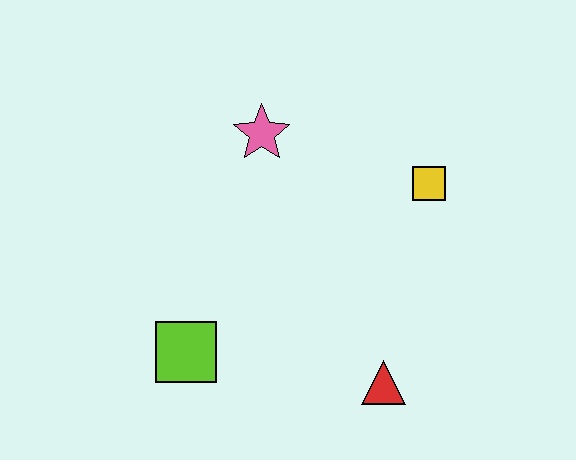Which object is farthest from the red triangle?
The pink star is farthest from the red triangle.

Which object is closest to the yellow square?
The pink star is closest to the yellow square.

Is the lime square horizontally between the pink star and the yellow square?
No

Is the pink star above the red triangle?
Yes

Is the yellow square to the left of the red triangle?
No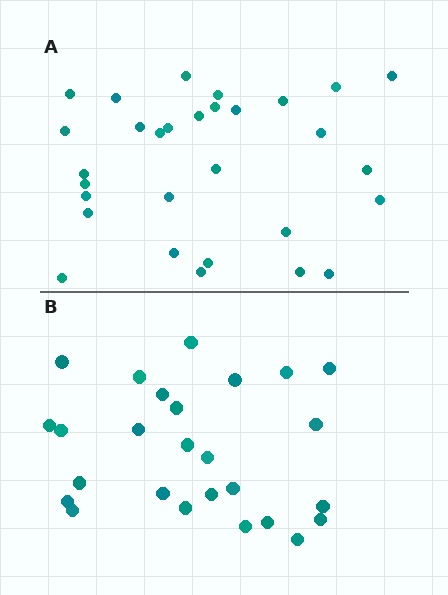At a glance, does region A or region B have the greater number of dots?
Region A (the top region) has more dots.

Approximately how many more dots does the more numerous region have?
Region A has about 4 more dots than region B.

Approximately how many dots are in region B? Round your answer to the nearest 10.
About 30 dots. (The exact count is 26, which rounds to 30.)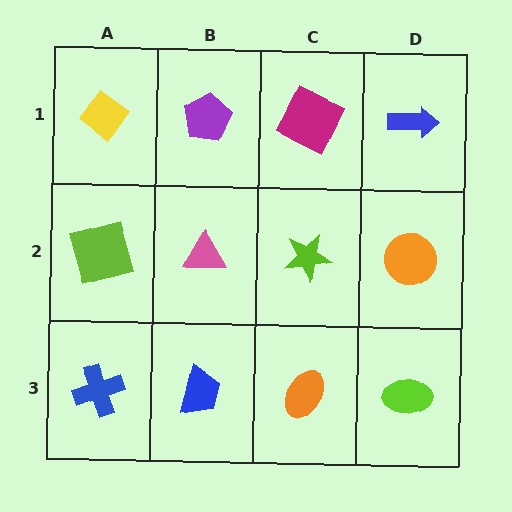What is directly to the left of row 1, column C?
A purple pentagon.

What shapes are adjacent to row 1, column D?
An orange circle (row 2, column D), a magenta square (row 1, column C).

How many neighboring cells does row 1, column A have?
2.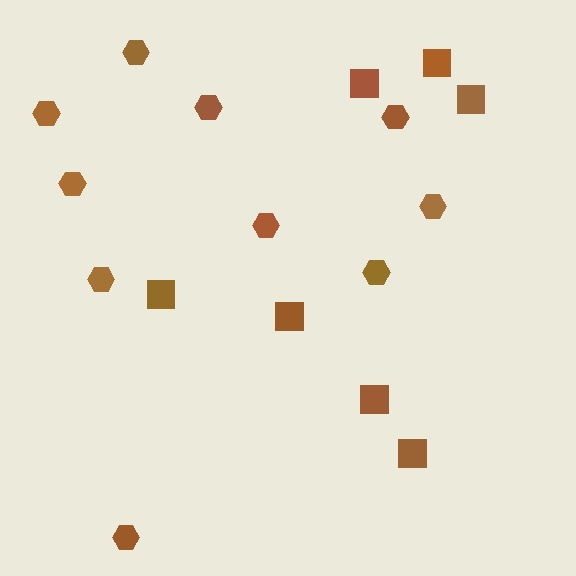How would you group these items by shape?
There are 2 groups: one group of hexagons (10) and one group of squares (7).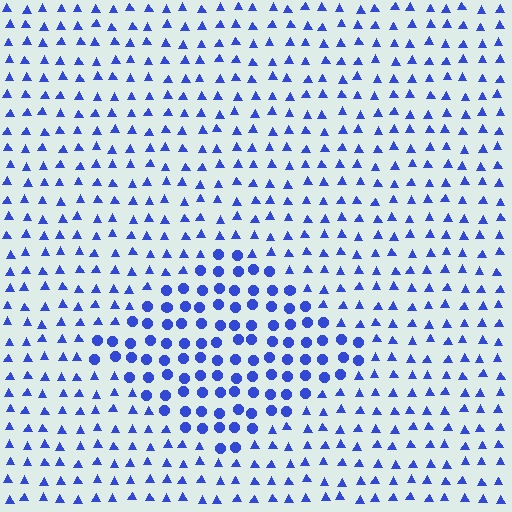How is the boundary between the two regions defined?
The boundary is defined by a change in element shape: circles inside vs. triangles outside. All elements share the same color and spacing.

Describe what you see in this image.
The image is filled with small blue elements arranged in a uniform grid. A diamond-shaped region contains circles, while the surrounding area contains triangles. The boundary is defined purely by the change in element shape.